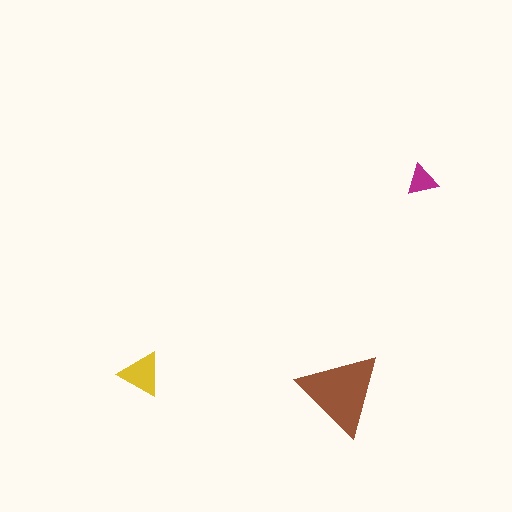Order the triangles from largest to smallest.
the brown one, the yellow one, the magenta one.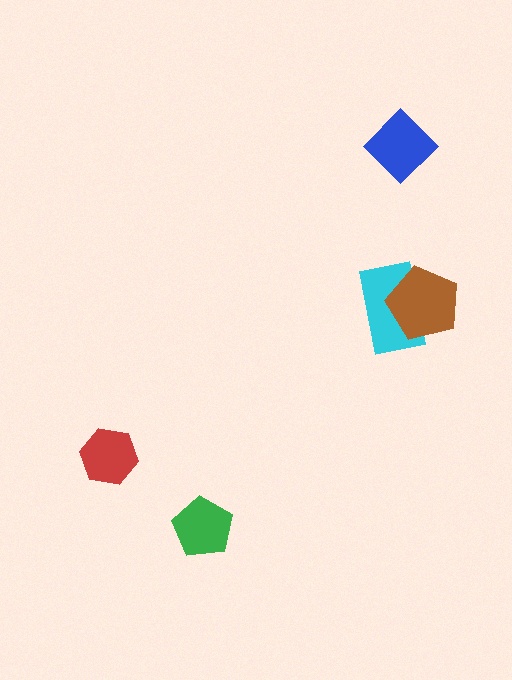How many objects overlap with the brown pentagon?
1 object overlaps with the brown pentagon.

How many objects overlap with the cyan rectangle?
1 object overlaps with the cyan rectangle.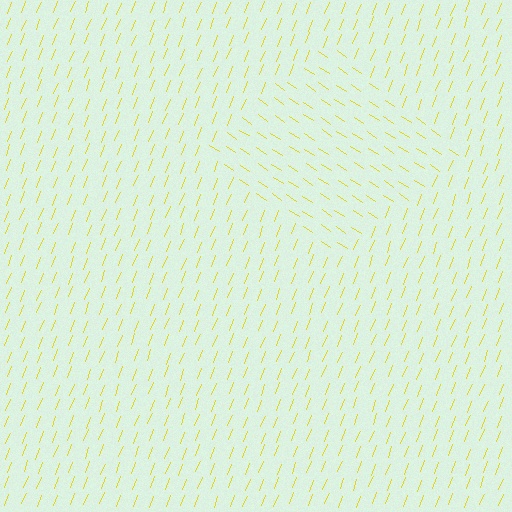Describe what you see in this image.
The image is filled with small yellow line segments. A diamond region in the image has lines oriented differently from the surrounding lines, creating a visible texture boundary.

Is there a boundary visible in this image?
Yes, there is a texture boundary formed by a change in line orientation.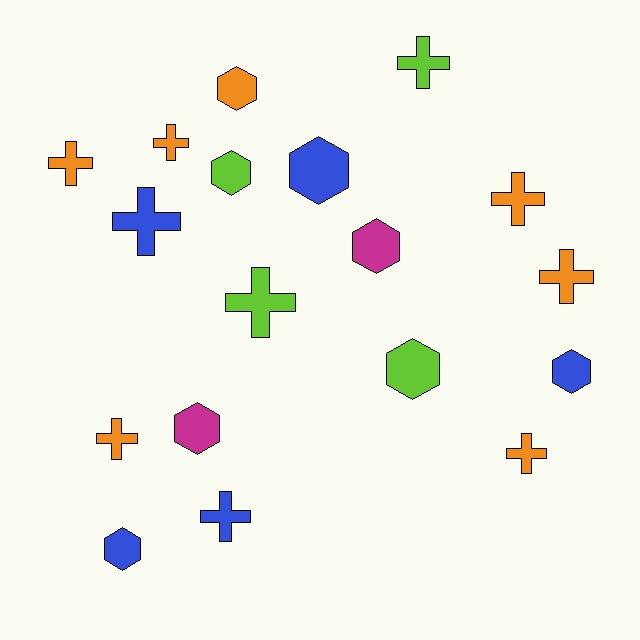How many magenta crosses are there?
There are no magenta crosses.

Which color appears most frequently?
Orange, with 7 objects.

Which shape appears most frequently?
Cross, with 10 objects.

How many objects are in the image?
There are 18 objects.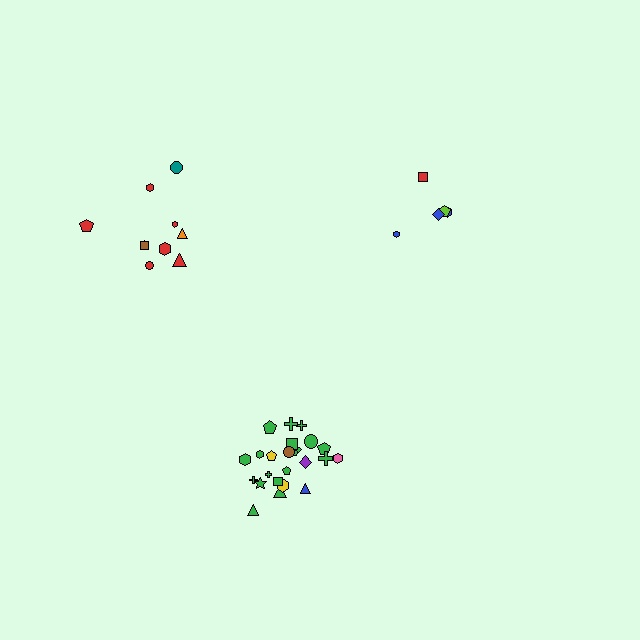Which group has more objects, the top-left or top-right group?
The top-left group.